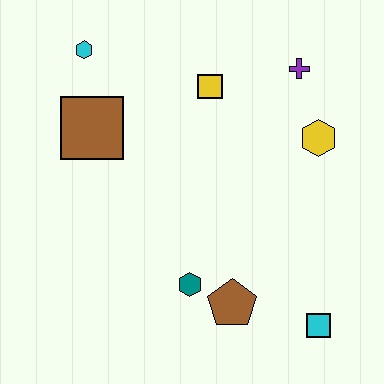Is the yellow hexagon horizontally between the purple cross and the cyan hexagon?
No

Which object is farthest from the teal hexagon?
The cyan hexagon is farthest from the teal hexagon.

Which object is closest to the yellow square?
The purple cross is closest to the yellow square.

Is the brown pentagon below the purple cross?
Yes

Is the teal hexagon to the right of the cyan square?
No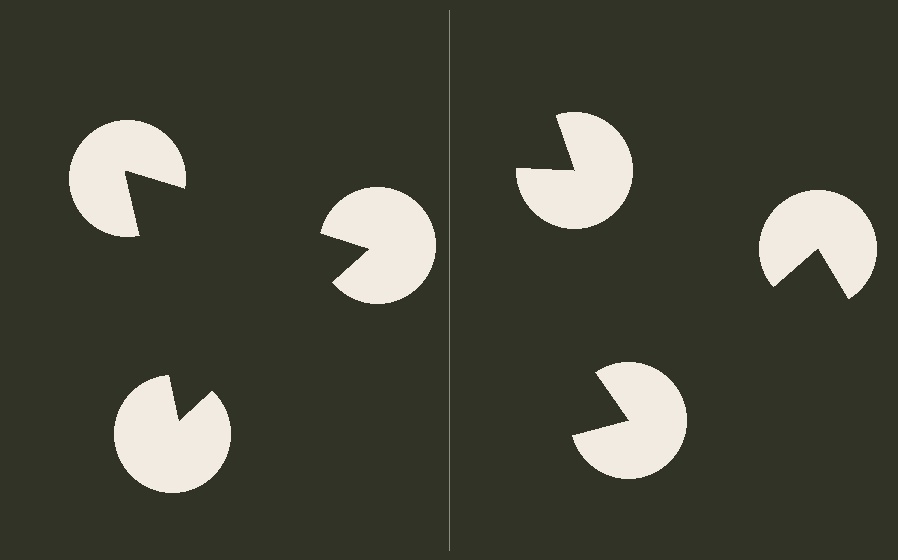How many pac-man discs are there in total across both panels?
6 — 3 on each side.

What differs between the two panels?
The pac-man discs are positioned identically on both sides; only the wedge orientations differ. On the left they align to a triangle; on the right they are misaligned.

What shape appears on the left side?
An illusory triangle.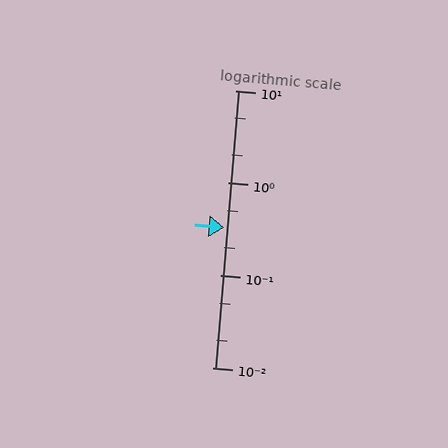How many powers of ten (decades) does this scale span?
The scale spans 3 decades, from 0.01 to 10.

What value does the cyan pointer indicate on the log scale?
The pointer indicates approximately 0.33.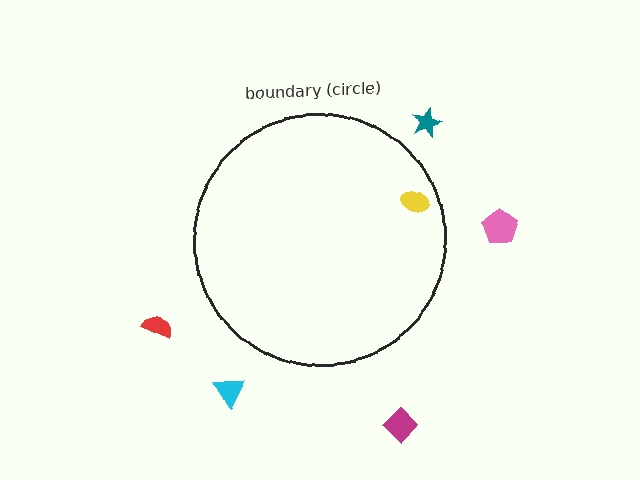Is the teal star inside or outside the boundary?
Outside.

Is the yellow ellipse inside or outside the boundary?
Inside.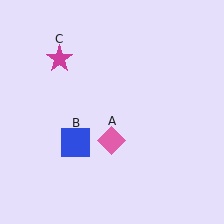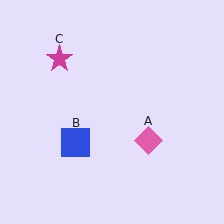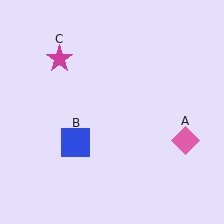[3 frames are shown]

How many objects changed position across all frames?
1 object changed position: pink diamond (object A).